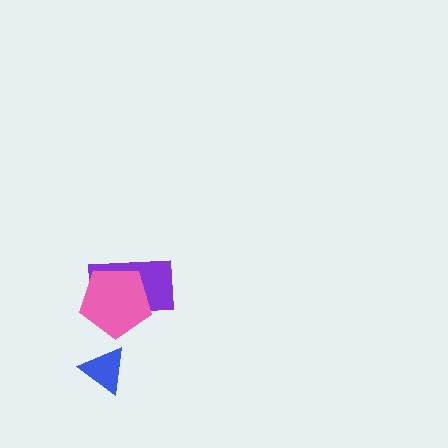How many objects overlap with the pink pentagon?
1 object overlaps with the pink pentagon.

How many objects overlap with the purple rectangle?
1 object overlaps with the purple rectangle.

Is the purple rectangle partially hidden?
Yes, it is partially covered by another shape.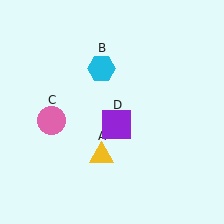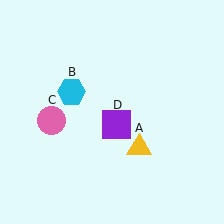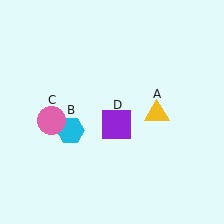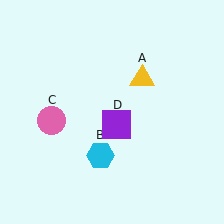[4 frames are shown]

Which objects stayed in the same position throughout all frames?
Pink circle (object C) and purple square (object D) remained stationary.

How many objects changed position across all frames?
2 objects changed position: yellow triangle (object A), cyan hexagon (object B).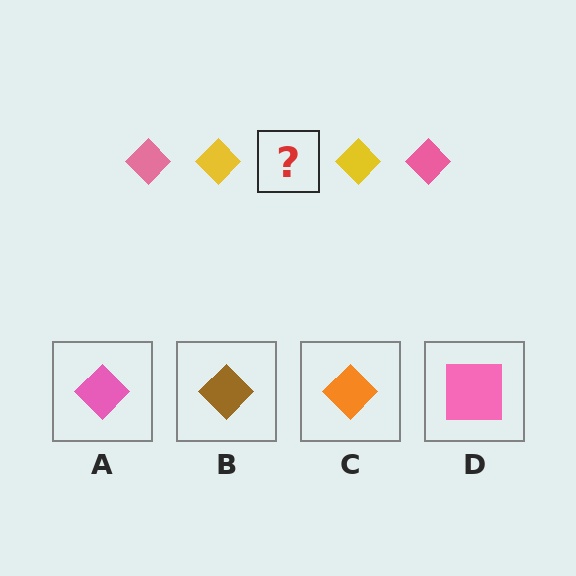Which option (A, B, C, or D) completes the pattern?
A.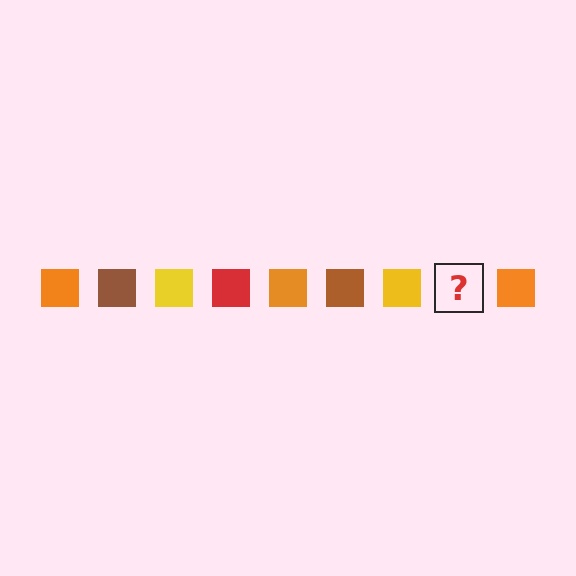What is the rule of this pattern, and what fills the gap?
The rule is that the pattern cycles through orange, brown, yellow, red squares. The gap should be filled with a red square.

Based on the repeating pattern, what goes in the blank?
The blank should be a red square.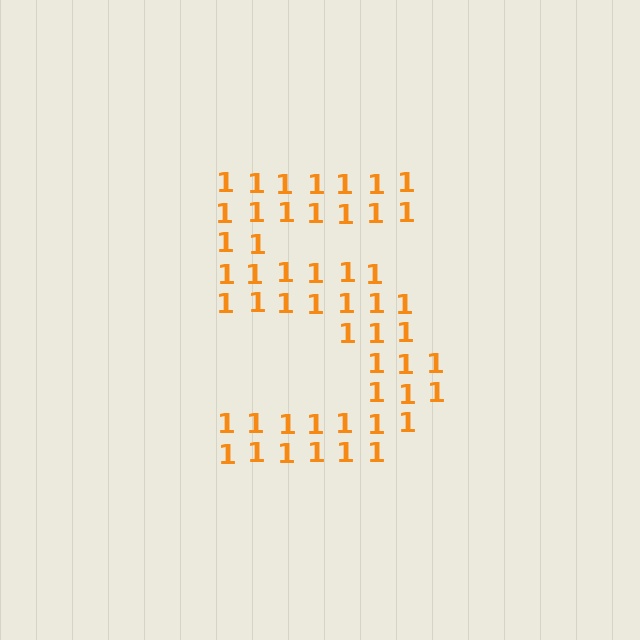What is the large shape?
The large shape is the digit 5.